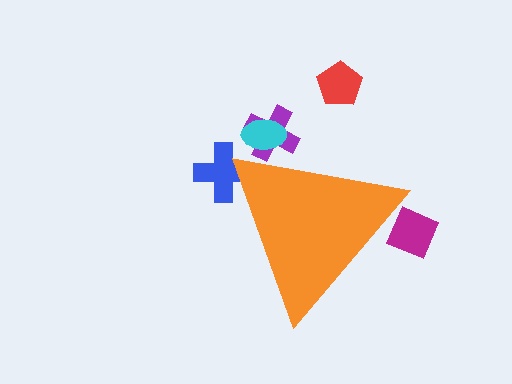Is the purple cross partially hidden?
Yes, the purple cross is partially hidden behind the orange triangle.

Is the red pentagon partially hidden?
No, the red pentagon is fully visible.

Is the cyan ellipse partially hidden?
Yes, the cyan ellipse is partially hidden behind the orange triangle.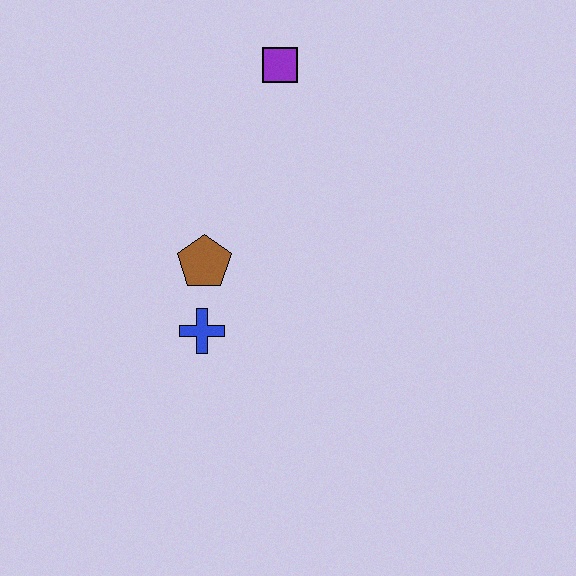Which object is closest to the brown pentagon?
The blue cross is closest to the brown pentagon.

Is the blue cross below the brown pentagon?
Yes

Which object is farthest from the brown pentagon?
The purple square is farthest from the brown pentagon.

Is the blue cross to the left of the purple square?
Yes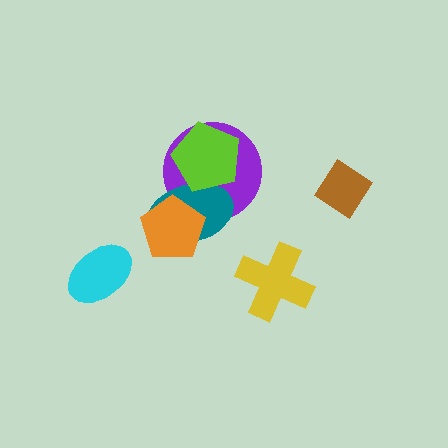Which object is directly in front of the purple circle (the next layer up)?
The teal ellipse is directly in front of the purple circle.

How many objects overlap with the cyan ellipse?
0 objects overlap with the cyan ellipse.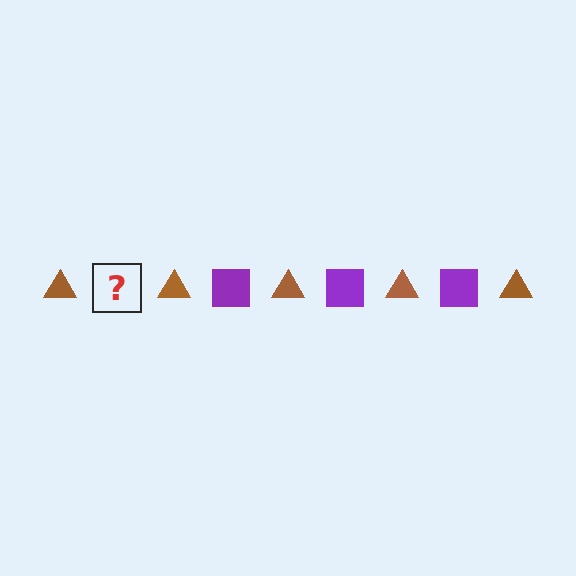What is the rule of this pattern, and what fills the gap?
The rule is that the pattern alternates between brown triangle and purple square. The gap should be filled with a purple square.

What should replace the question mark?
The question mark should be replaced with a purple square.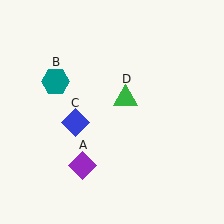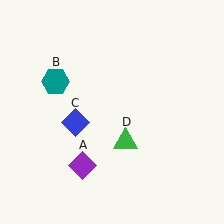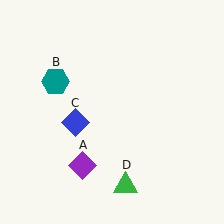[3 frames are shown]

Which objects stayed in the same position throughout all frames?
Purple diamond (object A) and teal hexagon (object B) and blue diamond (object C) remained stationary.